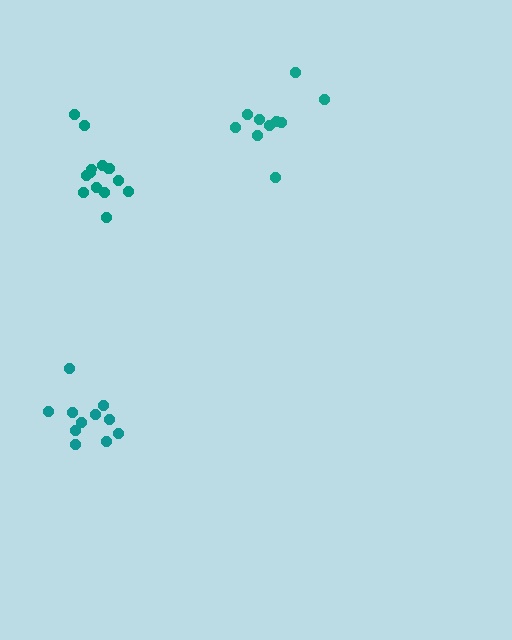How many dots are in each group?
Group 1: 11 dots, Group 2: 14 dots, Group 3: 10 dots (35 total).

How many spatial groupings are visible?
There are 3 spatial groupings.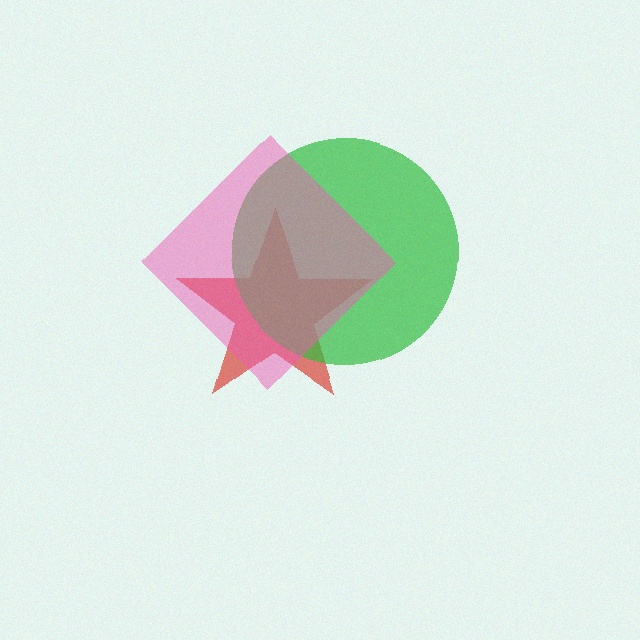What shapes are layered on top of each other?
The layered shapes are: a red star, a green circle, a pink diamond.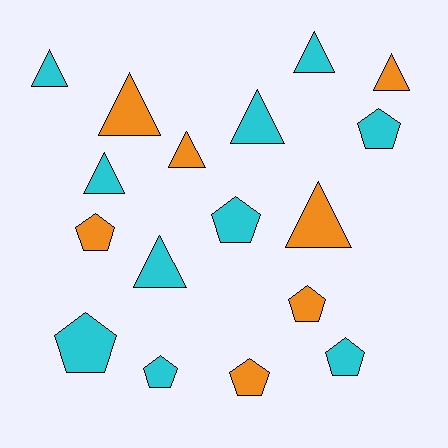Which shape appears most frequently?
Triangle, with 9 objects.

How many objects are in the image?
There are 17 objects.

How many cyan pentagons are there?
There are 5 cyan pentagons.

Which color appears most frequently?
Cyan, with 10 objects.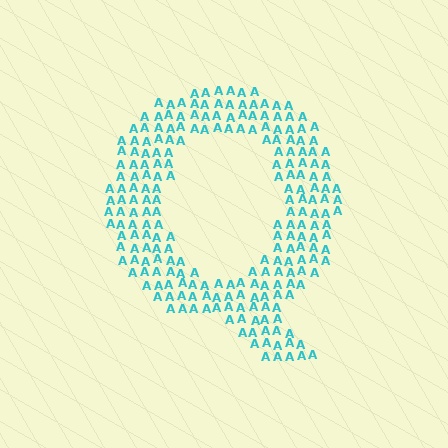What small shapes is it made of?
It is made of small letter A's.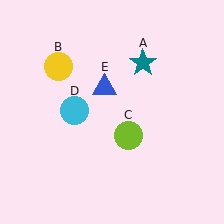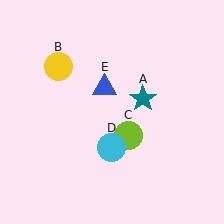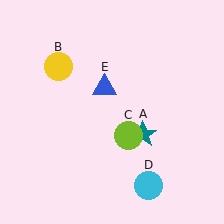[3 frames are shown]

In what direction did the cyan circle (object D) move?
The cyan circle (object D) moved down and to the right.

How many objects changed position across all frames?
2 objects changed position: teal star (object A), cyan circle (object D).